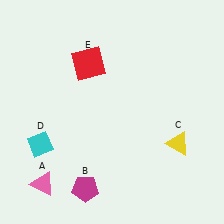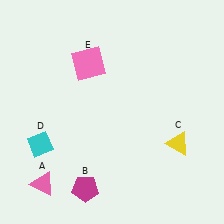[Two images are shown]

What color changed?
The square (E) changed from red in Image 1 to pink in Image 2.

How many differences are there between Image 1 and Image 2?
There is 1 difference between the two images.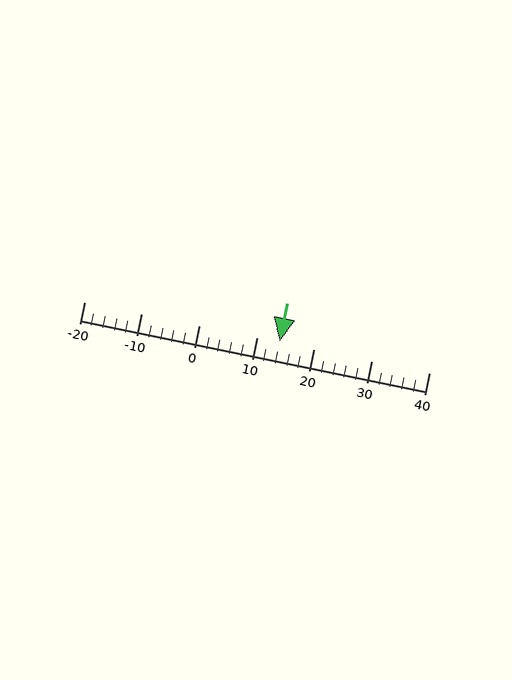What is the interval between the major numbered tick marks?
The major tick marks are spaced 10 units apart.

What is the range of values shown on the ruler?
The ruler shows values from -20 to 40.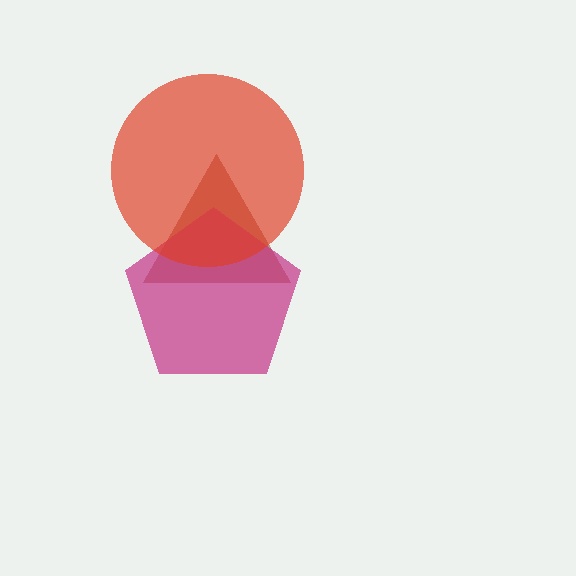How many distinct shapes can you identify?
There are 3 distinct shapes: a brown triangle, a magenta pentagon, a red circle.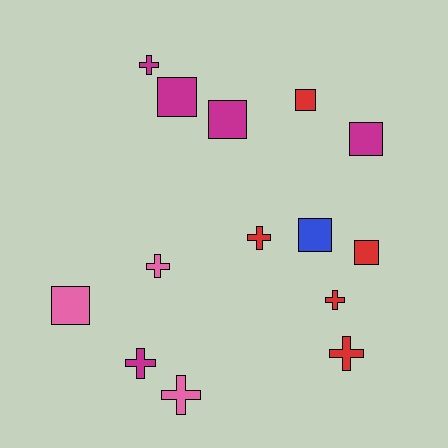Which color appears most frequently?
Red, with 5 objects.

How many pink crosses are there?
There are 2 pink crosses.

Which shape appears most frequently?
Cross, with 7 objects.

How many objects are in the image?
There are 14 objects.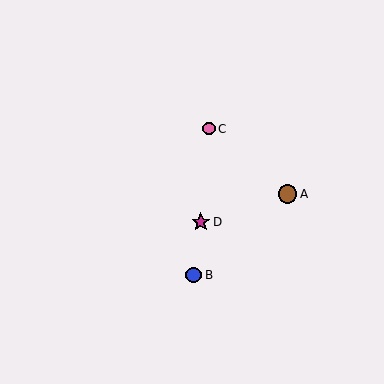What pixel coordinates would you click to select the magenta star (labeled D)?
Click at (201, 222) to select the magenta star D.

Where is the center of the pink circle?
The center of the pink circle is at (209, 129).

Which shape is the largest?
The brown circle (labeled A) is the largest.